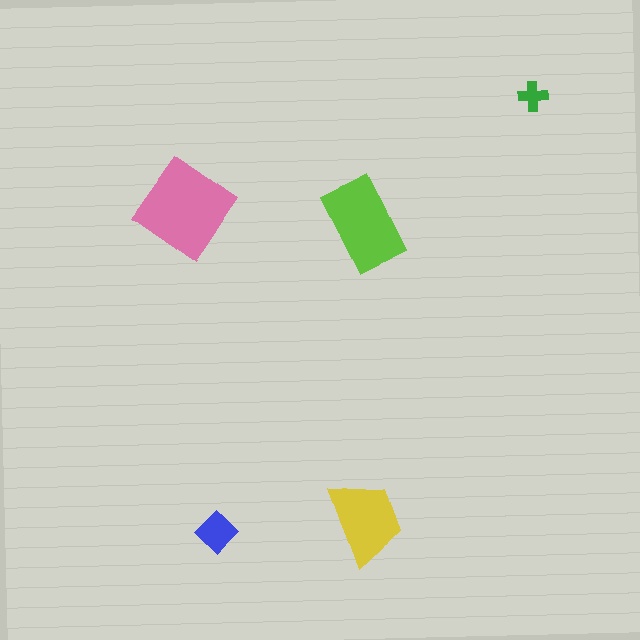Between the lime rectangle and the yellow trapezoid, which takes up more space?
The lime rectangle.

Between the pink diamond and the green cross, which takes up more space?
The pink diamond.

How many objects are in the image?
There are 5 objects in the image.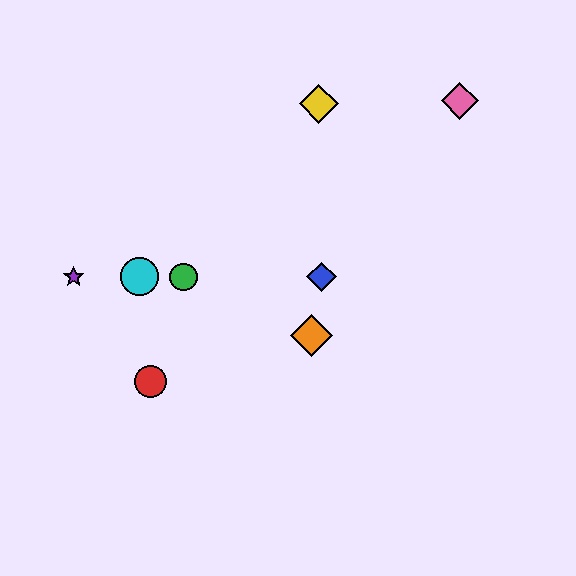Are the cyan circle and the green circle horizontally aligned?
Yes, both are at y≈277.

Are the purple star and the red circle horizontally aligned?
No, the purple star is at y≈277 and the red circle is at y≈382.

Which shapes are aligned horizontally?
The blue diamond, the green circle, the purple star, the cyan circle are aligned horizontally.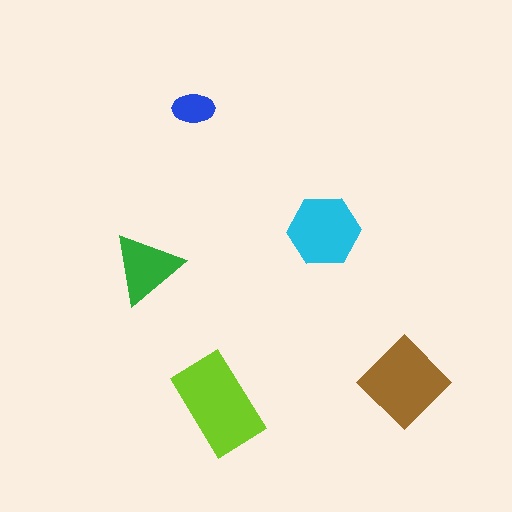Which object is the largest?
The lime rectangle.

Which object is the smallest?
The blue ellipse.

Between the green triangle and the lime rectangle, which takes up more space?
The lime rectangle.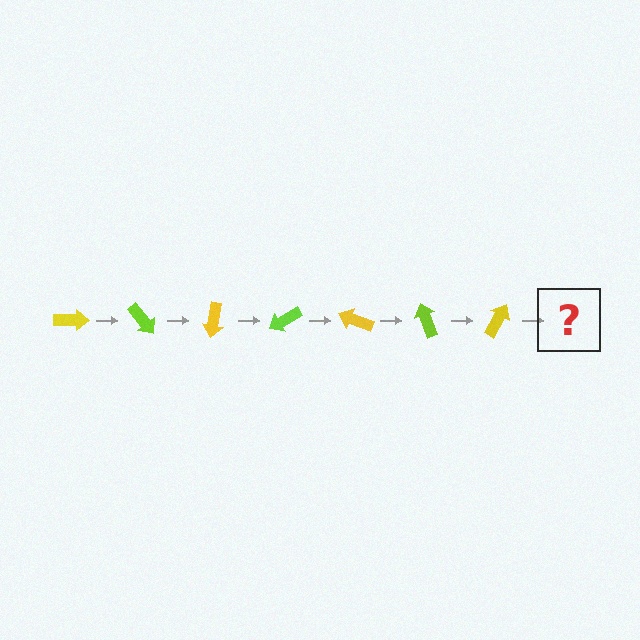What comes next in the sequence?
The next element should be a lime arrow, rotated 350 degrees from the start.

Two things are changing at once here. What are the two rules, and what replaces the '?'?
The two rules are that it rotates 50 degrees each step and the color cycles through yellow and lime. The '?' should be a lime arrow, rotated 350 degrees from the start.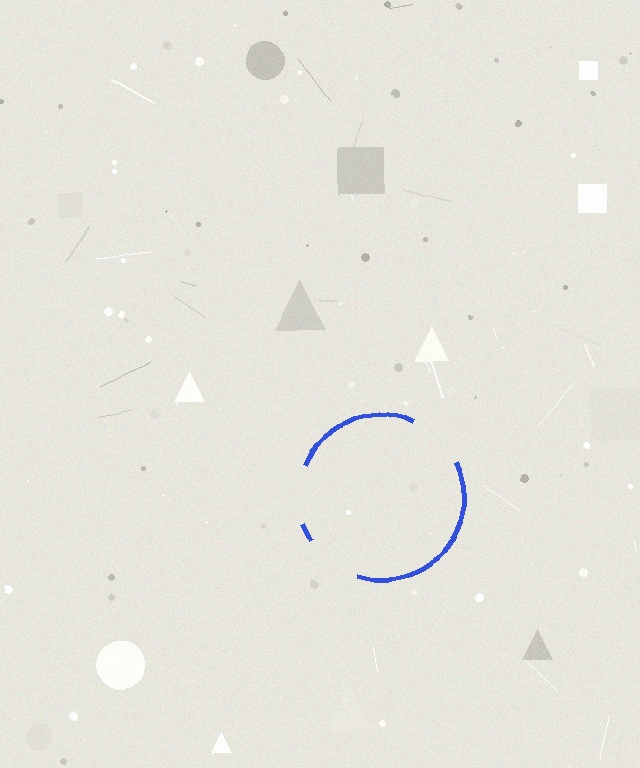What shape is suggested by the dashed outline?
The dashed outline suggests a circle.